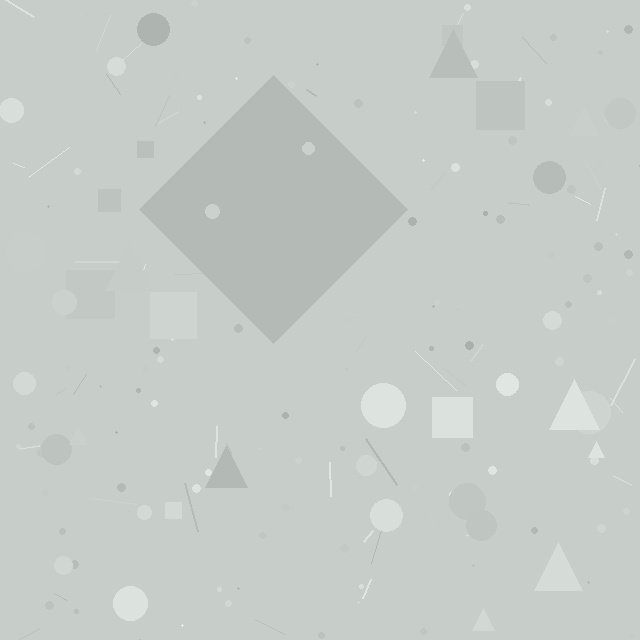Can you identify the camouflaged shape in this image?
The camouflaged shape is a diamond.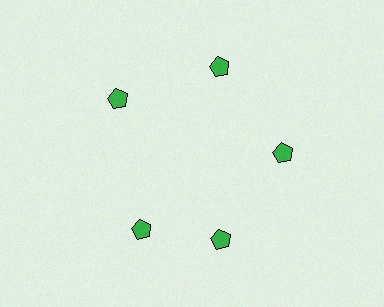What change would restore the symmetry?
The symmetry would be restored by rotating it back into even spacing with its neighbors so that all 5 pentagons sit at equal angles and equal distance from the center.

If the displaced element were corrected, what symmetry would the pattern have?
It would have 5-fold rotational symmetry — the pattern would map onto itself every 72 degrees.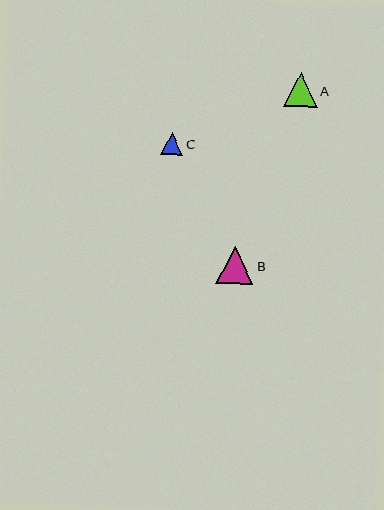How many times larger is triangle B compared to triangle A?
Triangle B is approximately 1.1 times the size of triangle A.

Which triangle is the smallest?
Triangle C is the smallest with a size of approximately 22 pixels.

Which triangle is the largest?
Triangle B is the largest with a size of approximately 37 pixels.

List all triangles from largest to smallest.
From largest to smallest: B, A, C.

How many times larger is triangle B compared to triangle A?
Triangle B is approximately 1.1 times the size of triangle A.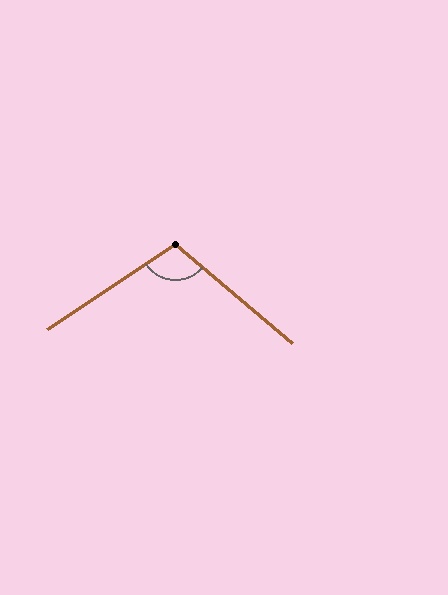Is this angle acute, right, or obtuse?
It is obtuse.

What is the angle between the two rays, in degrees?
Approximately 106 degrees.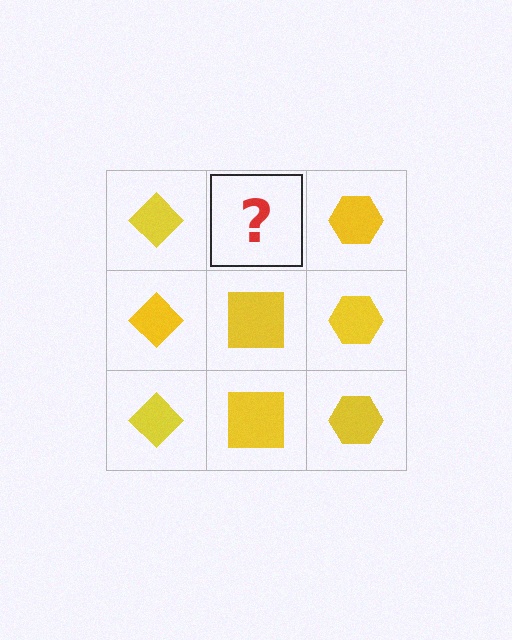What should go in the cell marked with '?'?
The missing cell should contain a yellow square.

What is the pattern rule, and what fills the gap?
The rule is that each column has a consistent shape. The gap should be filled with a yellow square.